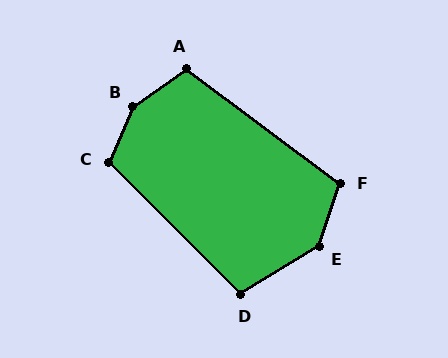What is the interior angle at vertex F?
Approximately 108 degrees (obtuse).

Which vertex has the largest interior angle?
B, at approximately 148 degrees.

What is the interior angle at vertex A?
Approximately 108 degrees (obtuse).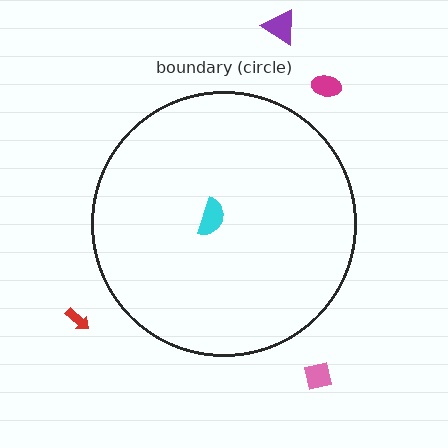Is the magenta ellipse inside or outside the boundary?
Outside.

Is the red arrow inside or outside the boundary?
Outside.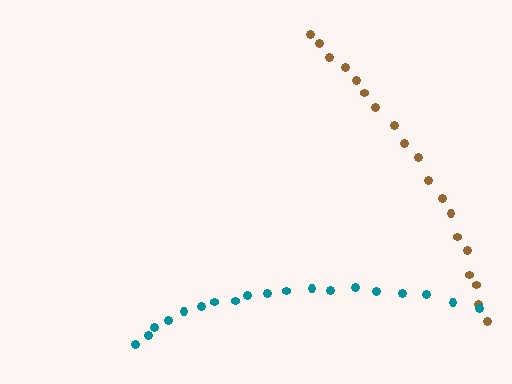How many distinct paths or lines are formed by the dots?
There are 2 distinct paths.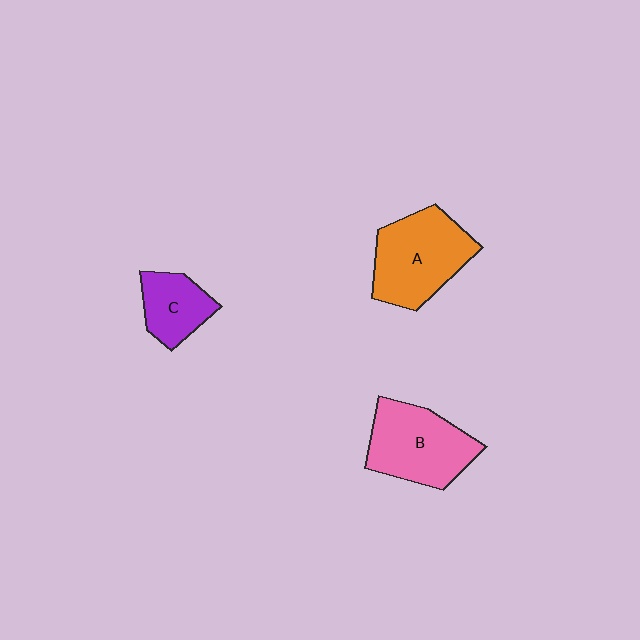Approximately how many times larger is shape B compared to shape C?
Approximately 1.7 times.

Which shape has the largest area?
Shape A (orange).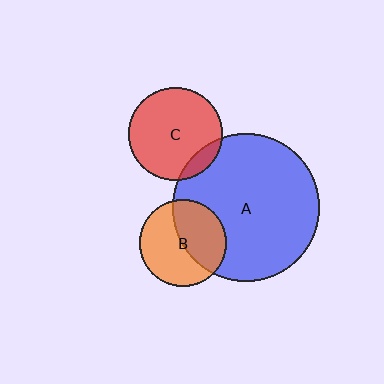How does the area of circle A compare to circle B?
Approximately 2.9 times.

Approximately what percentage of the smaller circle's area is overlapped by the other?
Approximately 10%.